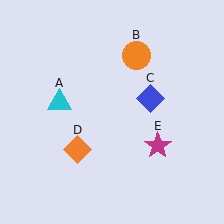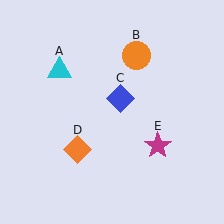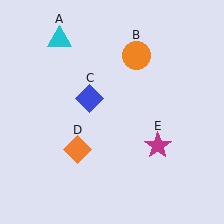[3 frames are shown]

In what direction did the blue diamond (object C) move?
The blue diamond (object C) moved left.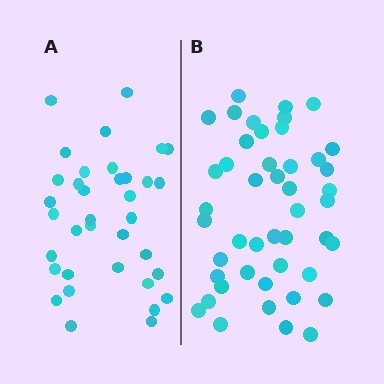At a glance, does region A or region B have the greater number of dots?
Region B (the right region) has more dots.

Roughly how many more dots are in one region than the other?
Region B has roughly 10 or so more dots than region A.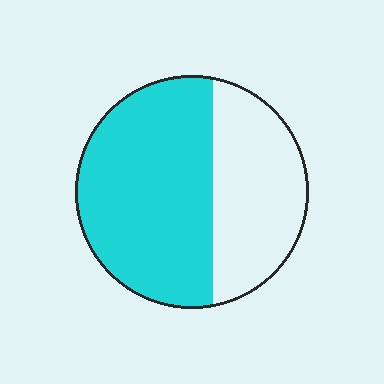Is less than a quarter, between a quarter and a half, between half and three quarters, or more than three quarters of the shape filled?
Between half and three quarters.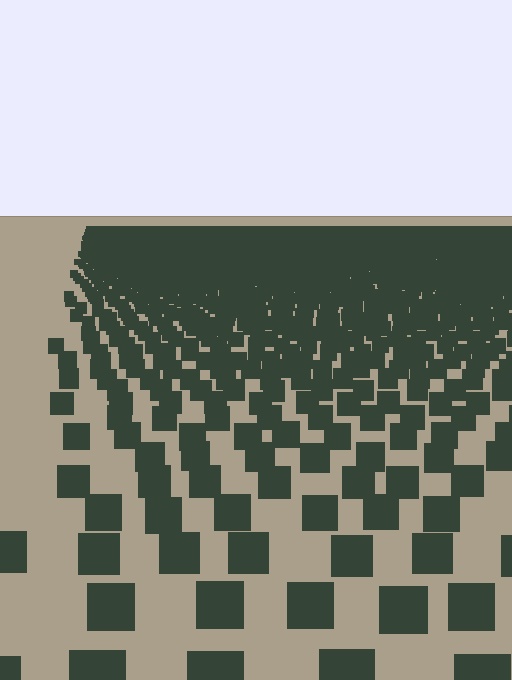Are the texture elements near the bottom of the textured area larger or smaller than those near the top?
Larger. Near the bottom, elements are closer to the viewer and appear at a bigger on-screen size.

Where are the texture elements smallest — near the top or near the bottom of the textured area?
Near the top.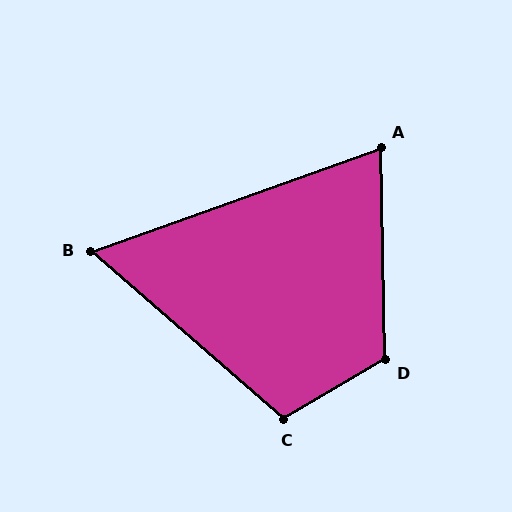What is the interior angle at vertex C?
Approximately 109 degrees (obtuse).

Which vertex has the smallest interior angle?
B, at approximately 61 degrees.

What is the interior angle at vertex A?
Approximately 71 degrees (acute).